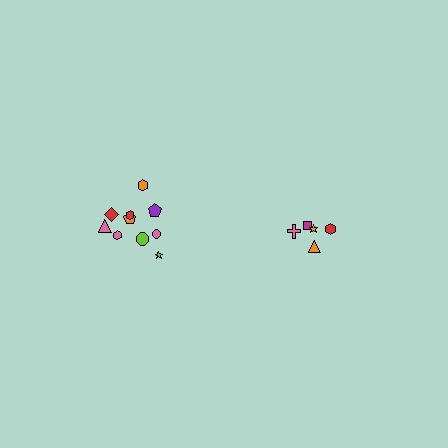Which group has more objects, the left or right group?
The left group.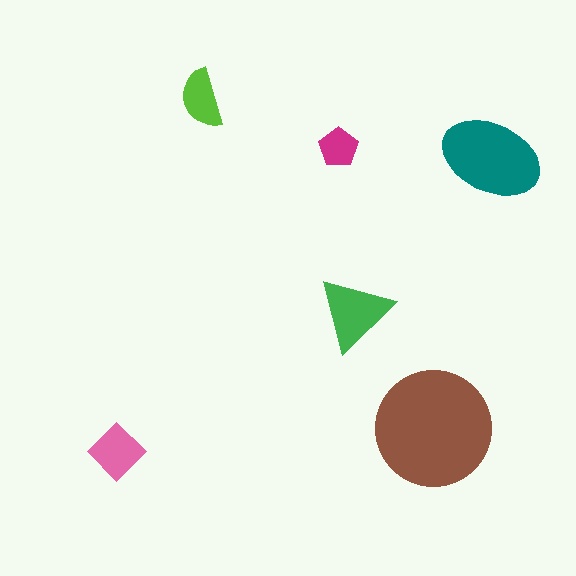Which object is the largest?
The brown circle.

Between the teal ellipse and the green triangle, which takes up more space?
The teal ellipse.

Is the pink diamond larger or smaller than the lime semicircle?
Larger.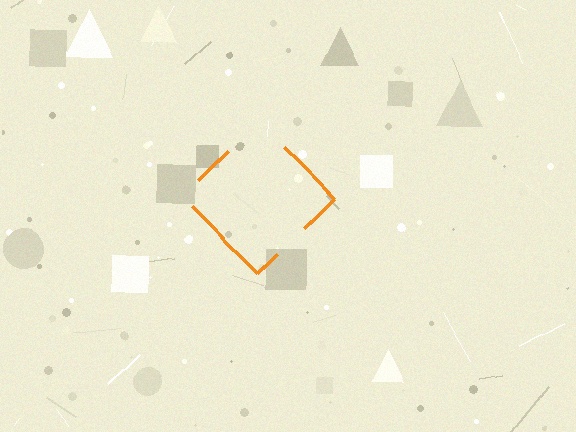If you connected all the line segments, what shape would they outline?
They would outline a diamond.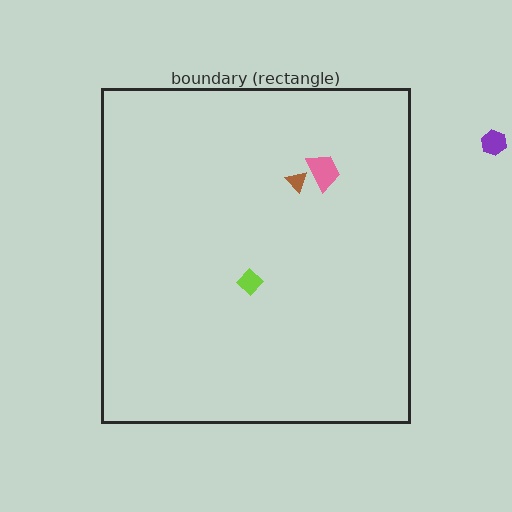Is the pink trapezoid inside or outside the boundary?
Inside.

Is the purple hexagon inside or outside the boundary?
Outside.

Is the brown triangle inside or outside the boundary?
Inside.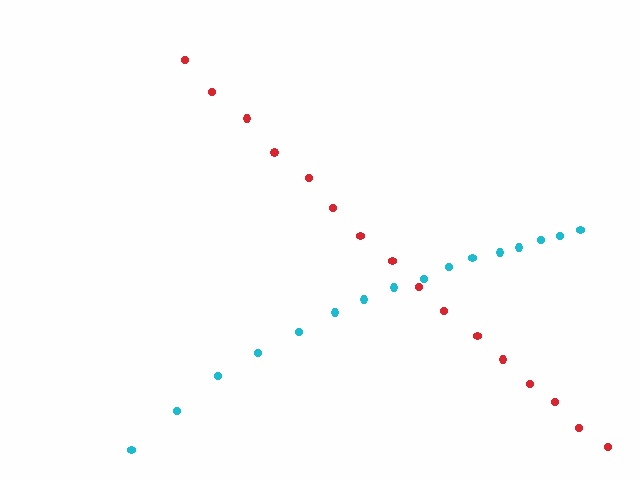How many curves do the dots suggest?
There are 2 distinct paths.